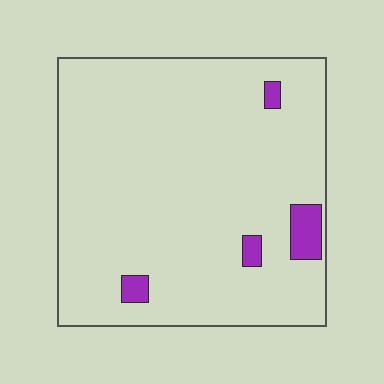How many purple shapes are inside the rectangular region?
4.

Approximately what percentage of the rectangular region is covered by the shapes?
Approximately 5%.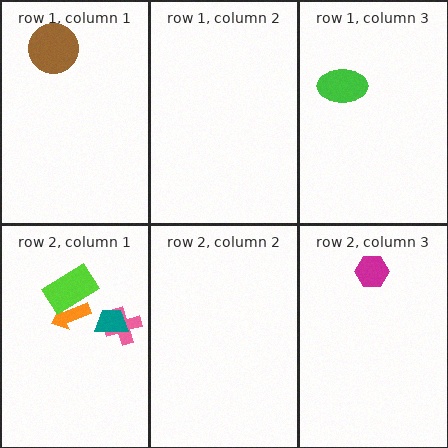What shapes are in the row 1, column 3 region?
The green ellipse.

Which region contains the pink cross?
The row 2, column 1 region.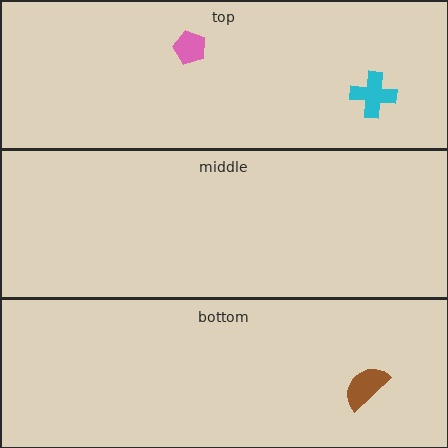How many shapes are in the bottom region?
1.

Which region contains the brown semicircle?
The bottom region.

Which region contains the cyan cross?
The top region.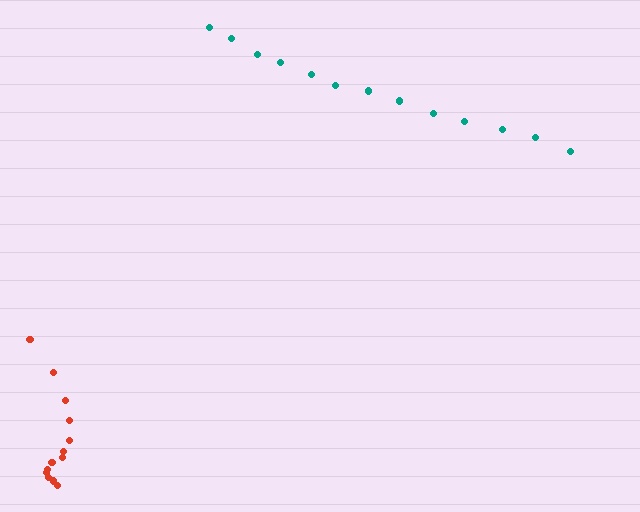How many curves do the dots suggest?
There are 2 distinct paths.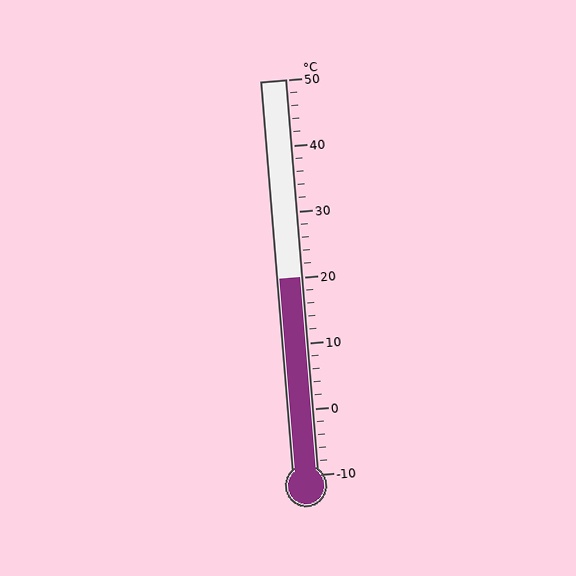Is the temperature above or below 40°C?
The temperature is below 40°C.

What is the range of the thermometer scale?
The thermometer scale ranges from -10°C to 50°C.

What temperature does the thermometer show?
The thermometer shows approximately 20°C.